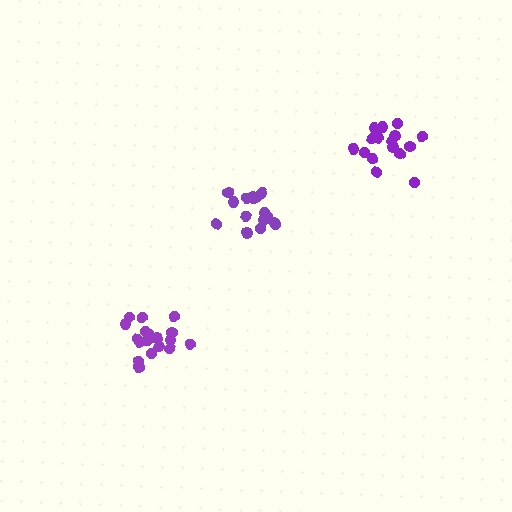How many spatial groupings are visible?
There are 3 spatial groupings.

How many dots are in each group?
Group 1: 16 dots, Group 2: 18 dots, Group 3: 16 dots (50 total).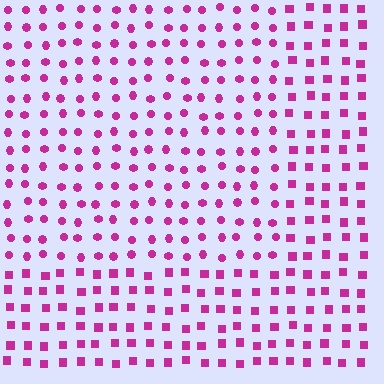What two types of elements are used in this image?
The image uses circles inside the rectangle region and squares outside it.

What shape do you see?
I see a rectangle.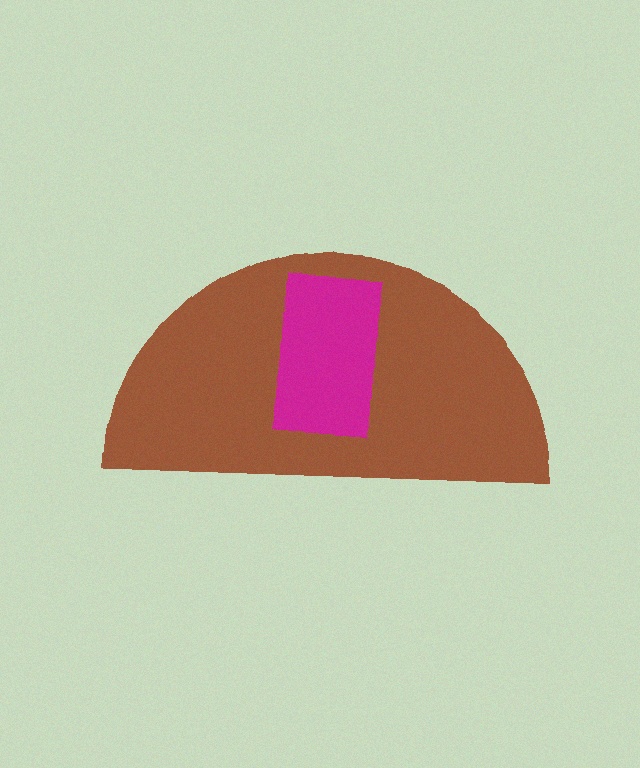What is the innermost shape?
The magenta rectangle.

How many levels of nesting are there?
2.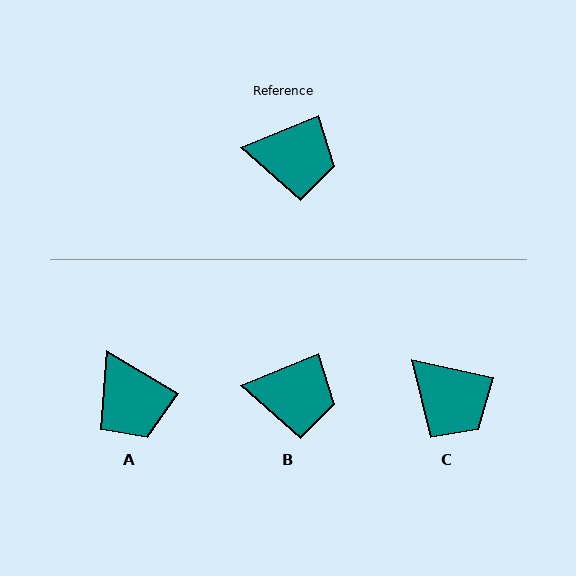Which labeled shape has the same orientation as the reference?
B.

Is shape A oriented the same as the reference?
No, it is off by about 53 degrees.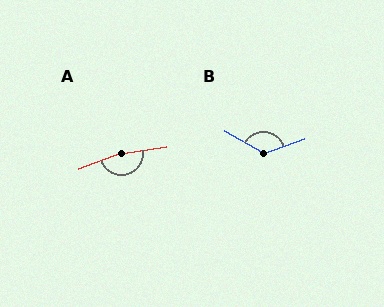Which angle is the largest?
A, at approximately 168 degrees.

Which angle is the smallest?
B, at approximately 130 degrees.